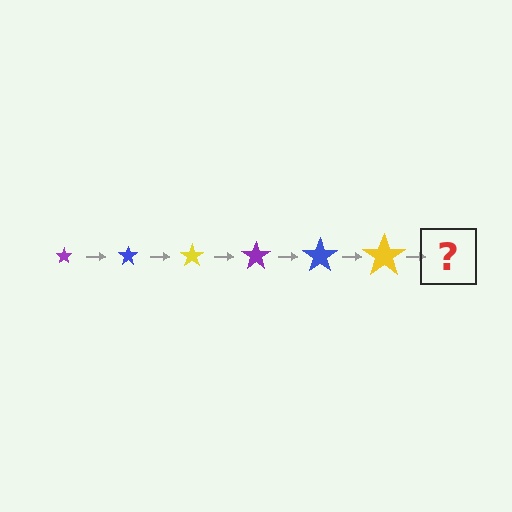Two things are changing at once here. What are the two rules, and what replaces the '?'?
The two rules are that the star grows larger each step and the color cycles through purple, blue, and yellow. The '?' should be a purple star, larger than the previous one.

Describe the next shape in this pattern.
It should be a purple star, larger than the previous one.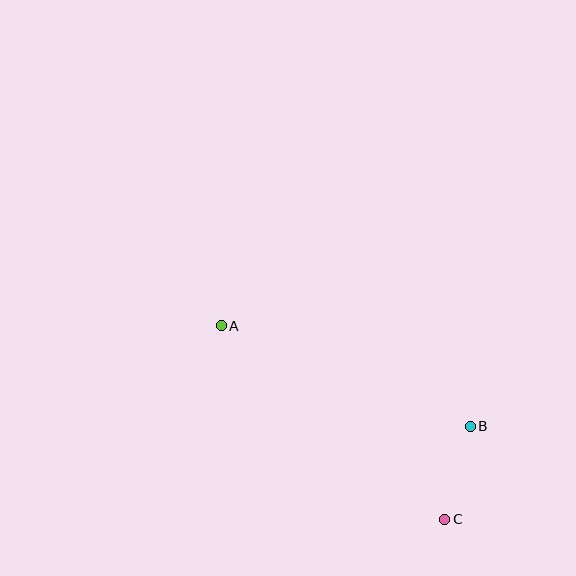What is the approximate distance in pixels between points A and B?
The distance between A and B is approximately 268 pixels.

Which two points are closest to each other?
Points B and C are closest to each other.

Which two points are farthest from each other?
Points A and C are farthest from each other.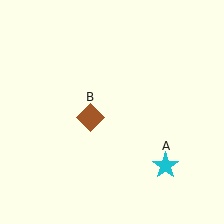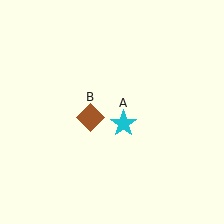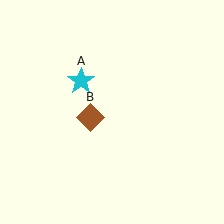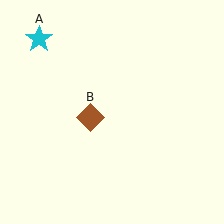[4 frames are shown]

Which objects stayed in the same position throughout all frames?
Brown diamond (object B) remained stationary.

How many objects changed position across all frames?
1 object changed position: cyan star (object A).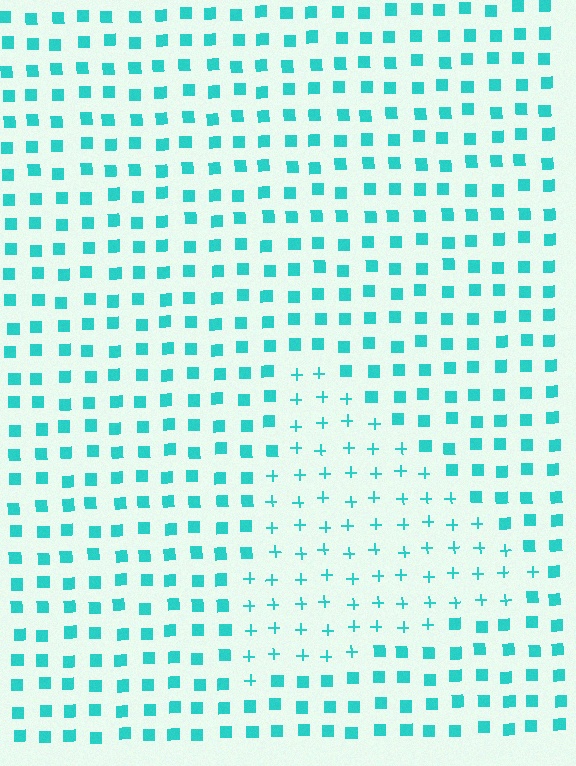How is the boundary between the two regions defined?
The boundary is defined by a change in element shape: plus signs inside vs. squares outside. All elements share the same color and spacing.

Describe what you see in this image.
The image is filled with small cyan elements arranged in a uniform grid. A triangle-shaped region contains plus signs, while the surrounding area contains squares. The boundary is defined purely by the change in element shape.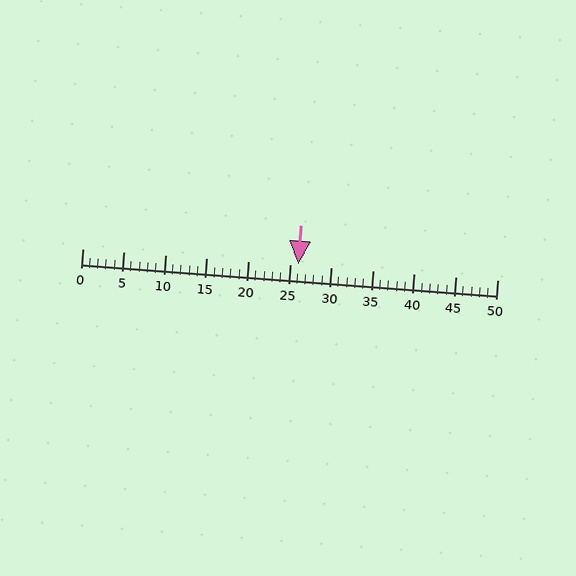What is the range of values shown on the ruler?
The ruler shows values from 0 to 50.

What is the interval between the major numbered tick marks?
The major tick marks are spaced 5 units apart.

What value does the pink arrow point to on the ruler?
The pink arrow points to approximately 26.